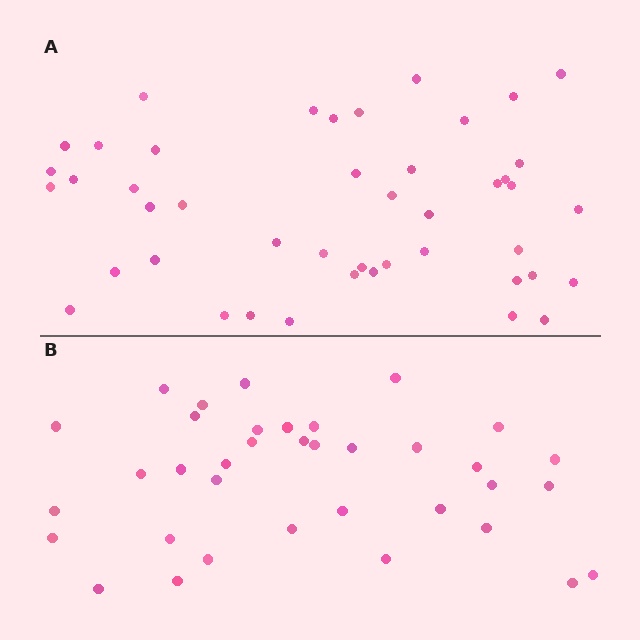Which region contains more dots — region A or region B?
Region A (the top region) has more dots.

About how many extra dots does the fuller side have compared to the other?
Region A has roughly 8 or so more dots than region B.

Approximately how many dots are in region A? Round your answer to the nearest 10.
About 40 dots. (The exact count is 45, which rounds to 40.)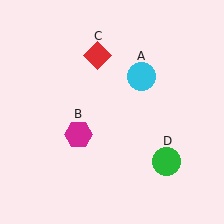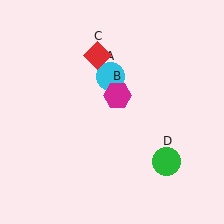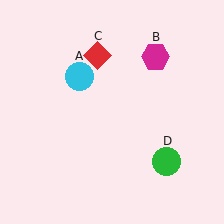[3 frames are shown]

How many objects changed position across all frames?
2 objects changed position: cyan circle (object A), magenta hexagon (object B).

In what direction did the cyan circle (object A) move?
The cyan circle (object A) moved left.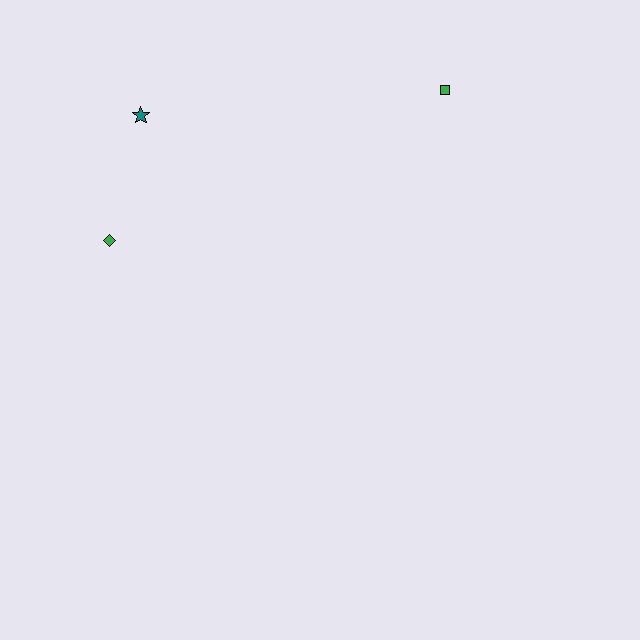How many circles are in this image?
There are no circles.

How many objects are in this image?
There are 3 objects.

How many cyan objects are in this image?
There are no cyan objects.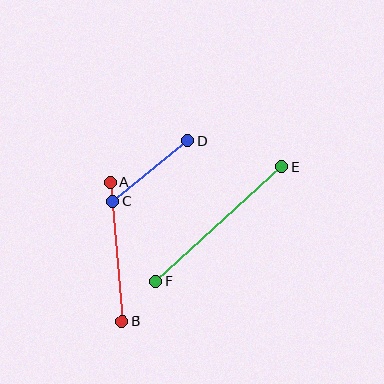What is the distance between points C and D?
The distance is approximately 97 pixels.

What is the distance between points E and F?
The distance is approximately 170 pixels.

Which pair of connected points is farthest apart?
Points E and F are farthest apart.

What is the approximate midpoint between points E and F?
The midpoint is at approximately (219, 224) pixels.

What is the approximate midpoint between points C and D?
The midpoint is at approximately (150, 171) pixels.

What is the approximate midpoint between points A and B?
The midpoint is at approximately (116, 251) pixels.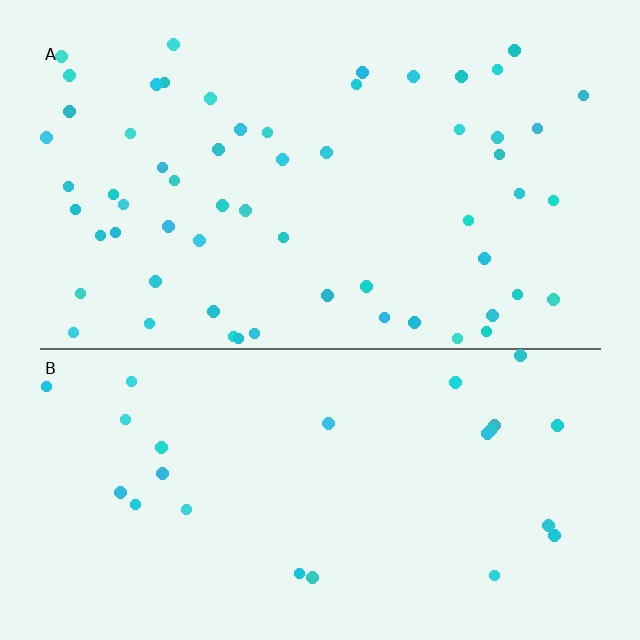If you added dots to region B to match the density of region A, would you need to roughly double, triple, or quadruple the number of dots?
Approximately double.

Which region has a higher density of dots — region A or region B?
A (the top).